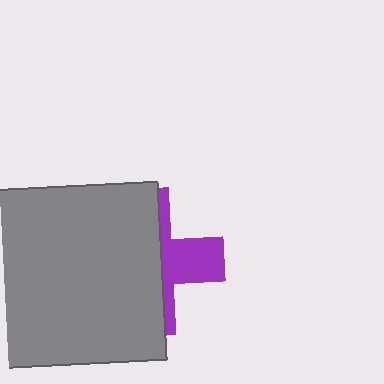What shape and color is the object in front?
The object in front is a gray square.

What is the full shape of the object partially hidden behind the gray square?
The partially hidden object is a purple cross.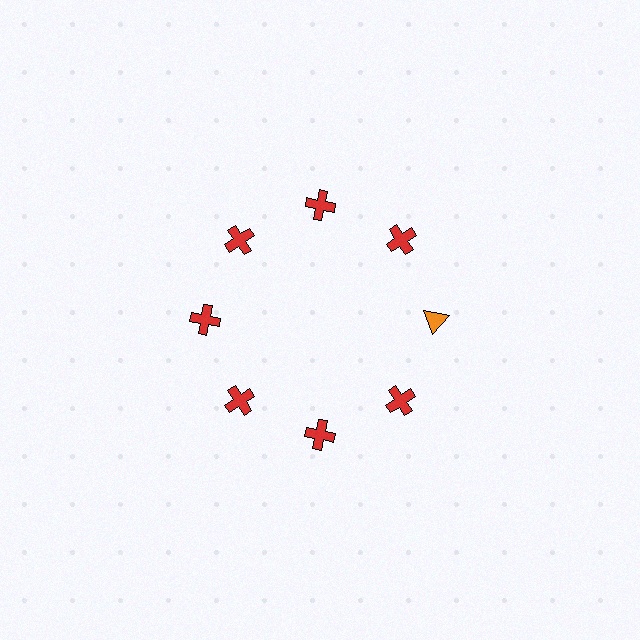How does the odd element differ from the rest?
It differs in both color (orange instead of red) and shape (triangle instead of cross).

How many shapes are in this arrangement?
There are 8 shapes arranged in a ring pattern.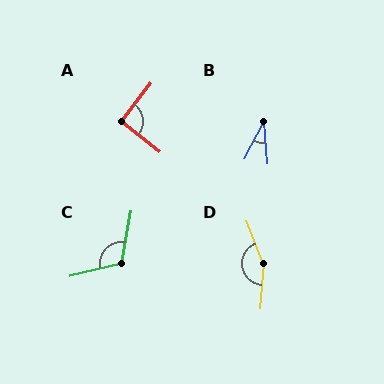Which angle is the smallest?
B, at approximately 33 degrees.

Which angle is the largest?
D, at approximately 154 degrees.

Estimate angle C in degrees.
Approximately 113 degrees.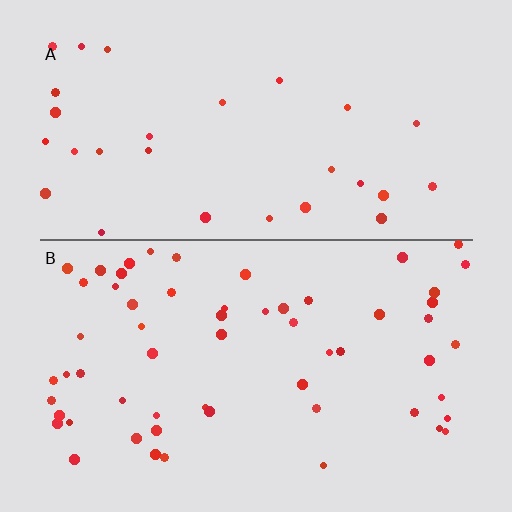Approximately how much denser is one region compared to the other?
Approximately 2.0× — region B over region A.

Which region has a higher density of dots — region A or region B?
B (the bottom).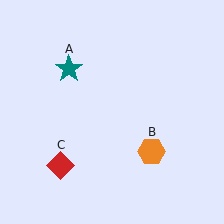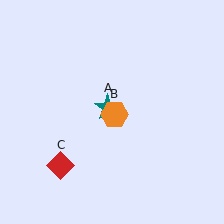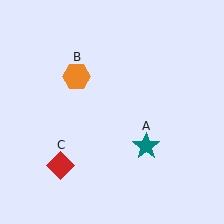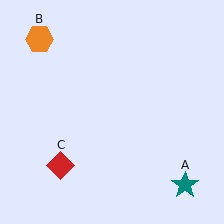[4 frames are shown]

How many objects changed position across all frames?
2 objects changed position: teal star (object A), orange hexagon (object B).